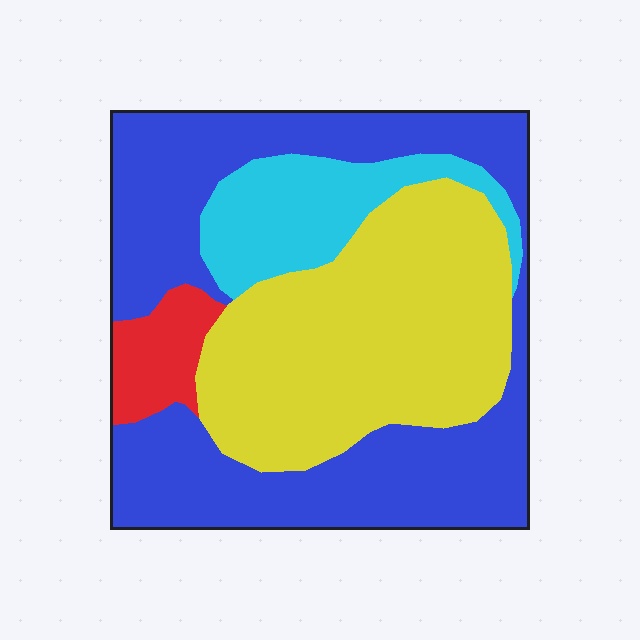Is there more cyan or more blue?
Blue.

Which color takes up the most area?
Blue, at roughly 45%.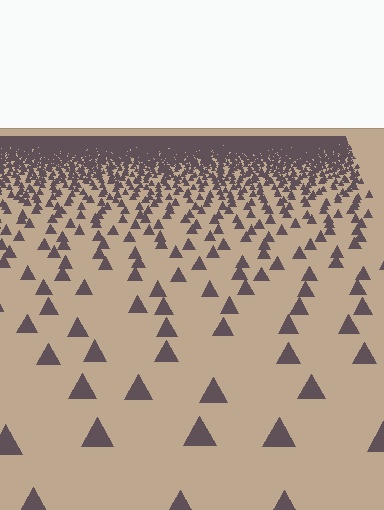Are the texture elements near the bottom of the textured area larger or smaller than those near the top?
Larger. Near the bottom, elements are closer to the viewer and appear at a bigger on-screen size.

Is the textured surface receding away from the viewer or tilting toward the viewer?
The surface is receding away from the viewer. Texture elements get smaller and denser toward the top.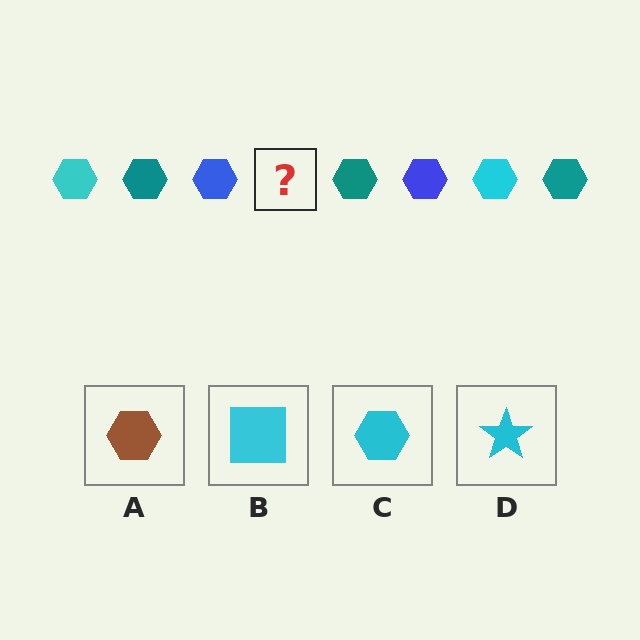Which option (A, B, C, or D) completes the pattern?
C.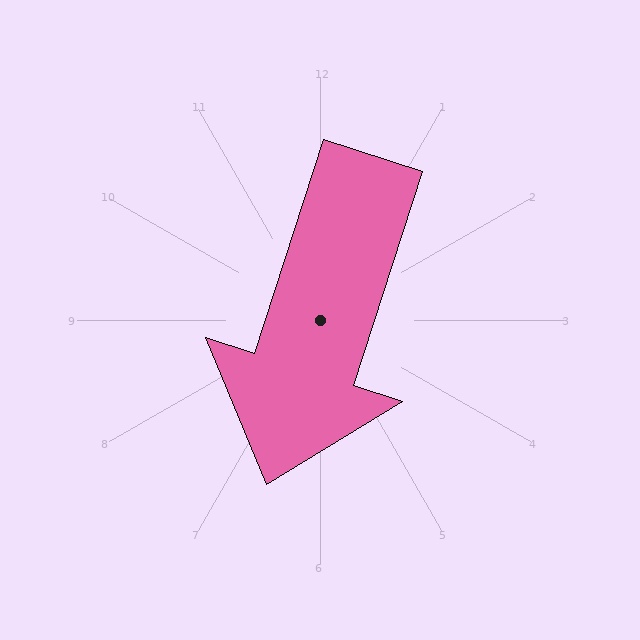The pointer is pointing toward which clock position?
Roughly 7 o'clock.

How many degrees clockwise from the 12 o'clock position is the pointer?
Approximately 198 degrees.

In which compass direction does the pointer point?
South.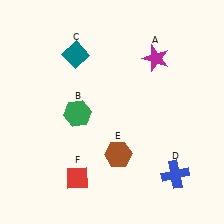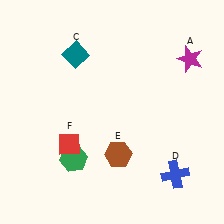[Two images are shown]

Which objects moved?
The objects that moved are: the magenta star (A), the green hexagon (B), the red diamond (F).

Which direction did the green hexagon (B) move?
The green hexagon (B) moved down.